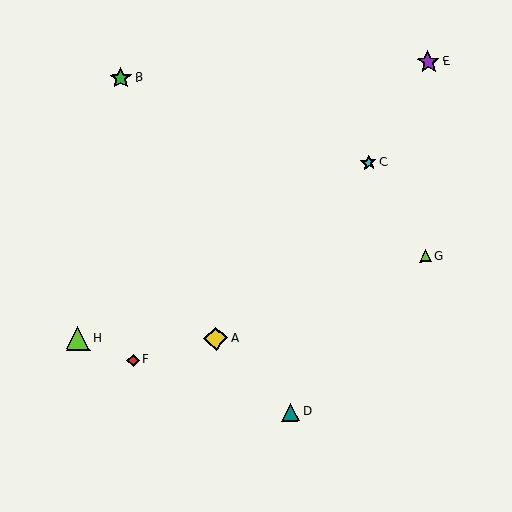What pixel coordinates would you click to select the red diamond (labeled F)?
Click at (133, 360) to select the red diamond F.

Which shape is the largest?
The lime triangle (labeled H) is the largest.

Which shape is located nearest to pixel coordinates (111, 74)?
The green star (labeled B) at (120, 78) is nearest to that location.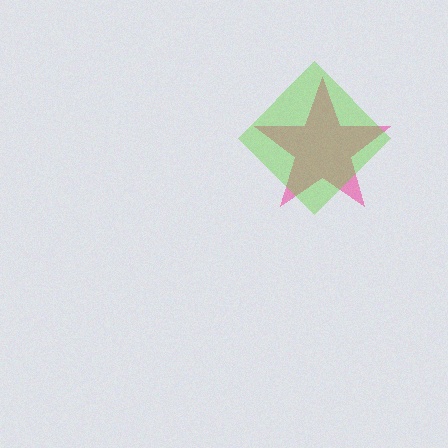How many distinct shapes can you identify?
There are 2 distinct shapes: a pink star, a lime diamond.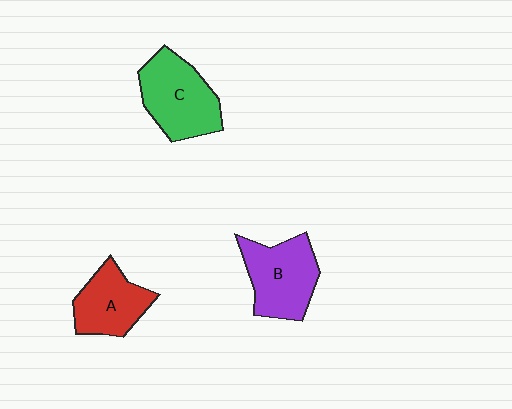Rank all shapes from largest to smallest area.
From largest to smallest: C (green), B (purple), A (red).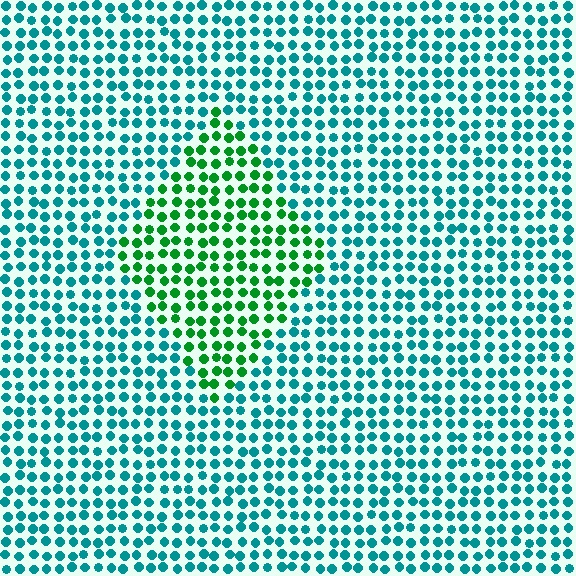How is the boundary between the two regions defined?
The boundary is defined purely by a slight shift in hue (about 48 degrees). Spacing, size, and orientation are identical on both sides.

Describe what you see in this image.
The image is filled with small teal elements in a uniform arrangement. A diamond-shaped region is visible where the elements are tinted to a slightly different hue, forming a subtle color boundary.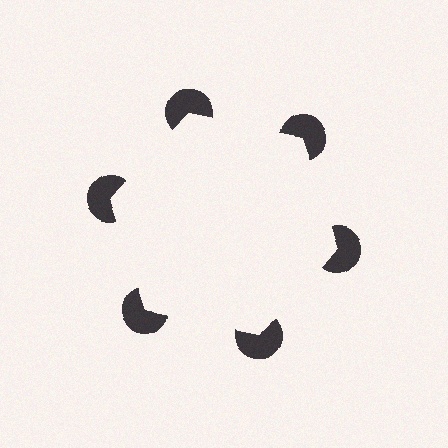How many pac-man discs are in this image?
There are 6 — one at each vertex of the illusory hexagon.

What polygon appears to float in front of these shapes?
An illusory hexagon — its edges are inferred from the aligned wedge cuts in the pac-man discs, not physically drawn.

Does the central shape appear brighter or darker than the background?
It typically appears slightly brighter than the background, even though no actual brightness change is drawn.